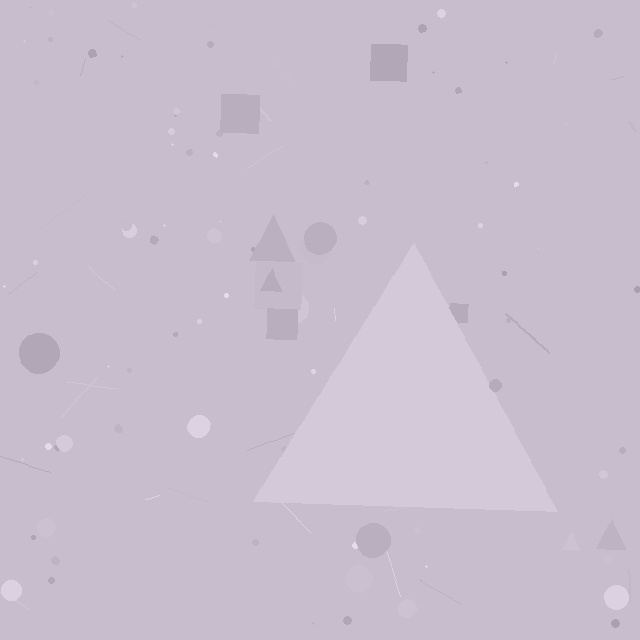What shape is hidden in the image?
A triangle is hidden in the image.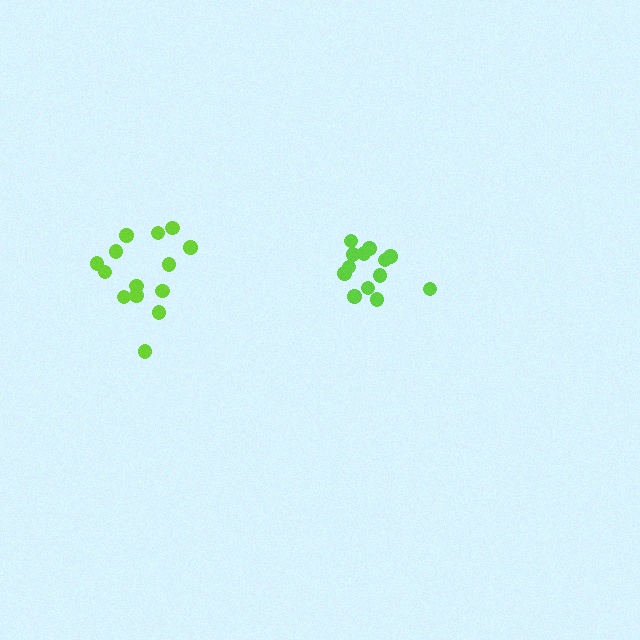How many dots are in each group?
Group 1: 13 dots, Group 2: 14 dots (27 total).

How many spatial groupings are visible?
There are 2 spatial groupings.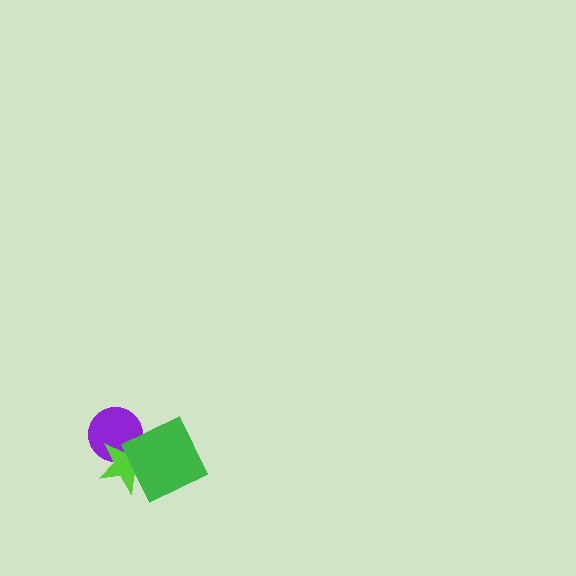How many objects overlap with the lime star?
2 objects overlap with the lime star.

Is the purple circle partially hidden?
Yes, it is partially covered by another shape.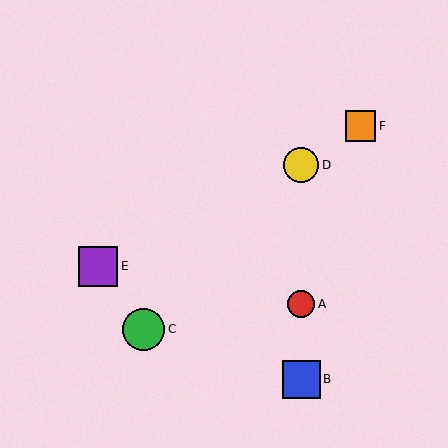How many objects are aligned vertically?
3 objects (A, B, D) are aligned vertically.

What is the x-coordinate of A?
Object A is at x≈301.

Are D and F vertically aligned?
No, D is at x≈301 and F is at x≈360.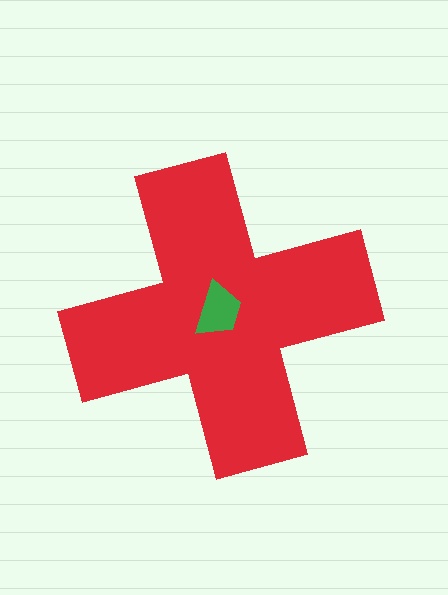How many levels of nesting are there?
2.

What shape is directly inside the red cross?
The green trapezoid.